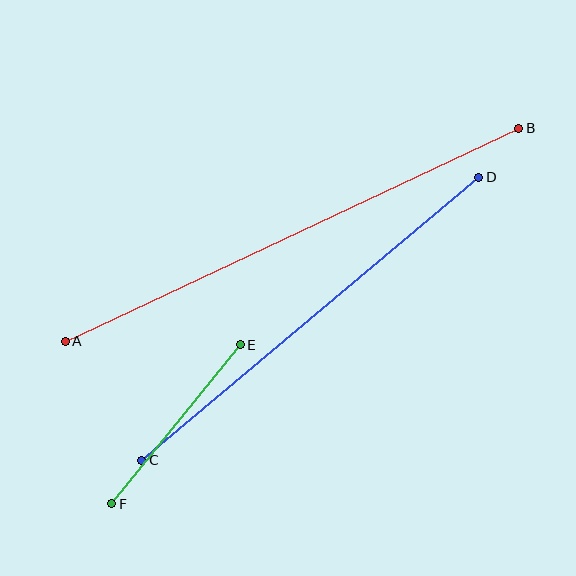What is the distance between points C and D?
The distance is approximately 441 pixels.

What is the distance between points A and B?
The distance is approximately 501 pixels.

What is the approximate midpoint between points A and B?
The midpoint is at approximately (292, 235) pixels.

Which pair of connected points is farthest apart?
Points A and B are farthest apart.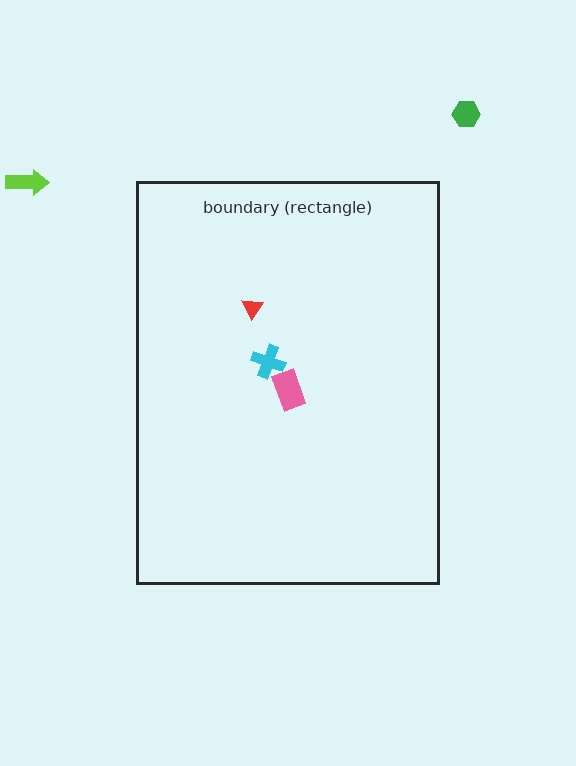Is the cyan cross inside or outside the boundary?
Inside.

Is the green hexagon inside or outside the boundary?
Outside.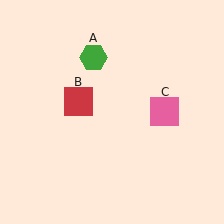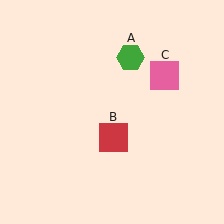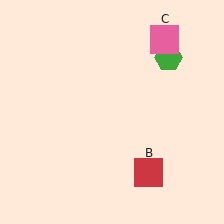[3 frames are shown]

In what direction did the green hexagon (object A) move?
The green hexagon (object A) moved right.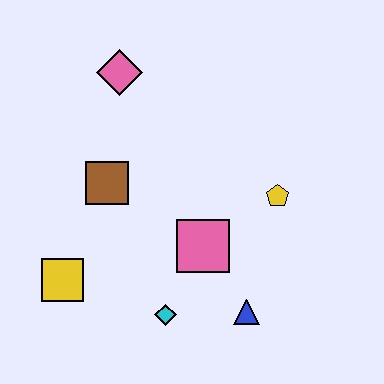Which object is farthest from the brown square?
The blue triangle is farthest from the brown square.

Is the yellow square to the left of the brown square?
Yes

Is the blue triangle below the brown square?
Yes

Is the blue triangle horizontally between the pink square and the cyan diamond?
No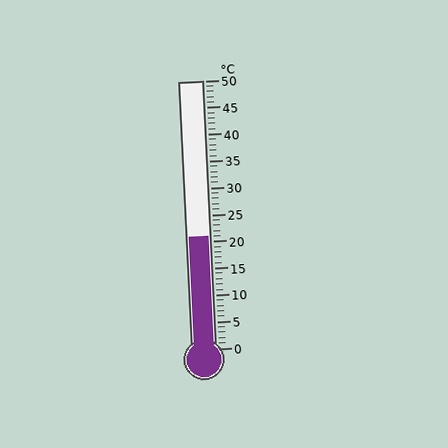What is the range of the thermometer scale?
The thermometer scale ranges from 0°C to 50°C.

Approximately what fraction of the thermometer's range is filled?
The thermometer is filled to approximately 40% of its range.